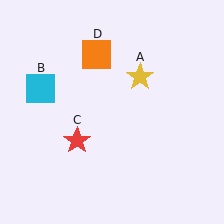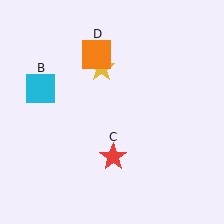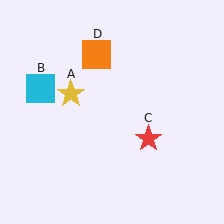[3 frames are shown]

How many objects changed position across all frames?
2 objects changed position: yellow star (object A), red star (object C).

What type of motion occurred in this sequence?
The yellow star (object A), red star (object C) rotated counterclockwise around the center of the scene.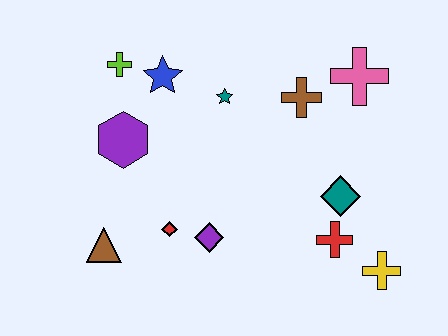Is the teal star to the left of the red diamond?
No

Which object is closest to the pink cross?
The brown cross is closest to the pink cross.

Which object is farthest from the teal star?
The yellow cross is farthest from the teal star.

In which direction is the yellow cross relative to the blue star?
The yellow cross is to the right of the blue star.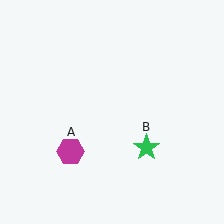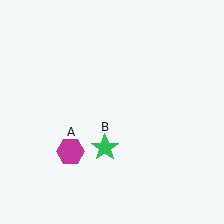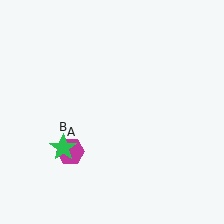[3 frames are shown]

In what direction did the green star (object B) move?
The green star (object B) moved left.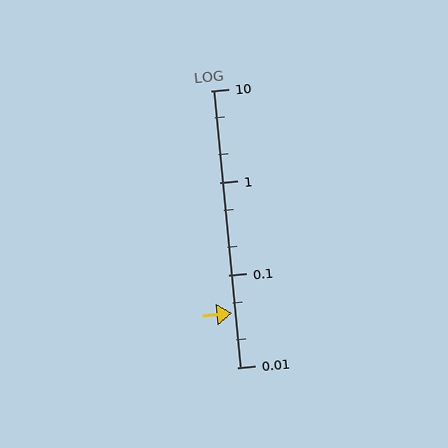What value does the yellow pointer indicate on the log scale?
The pointer indicates approximately 0.039.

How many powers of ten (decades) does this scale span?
The scale spans 3 decades, from 0.01 to 10.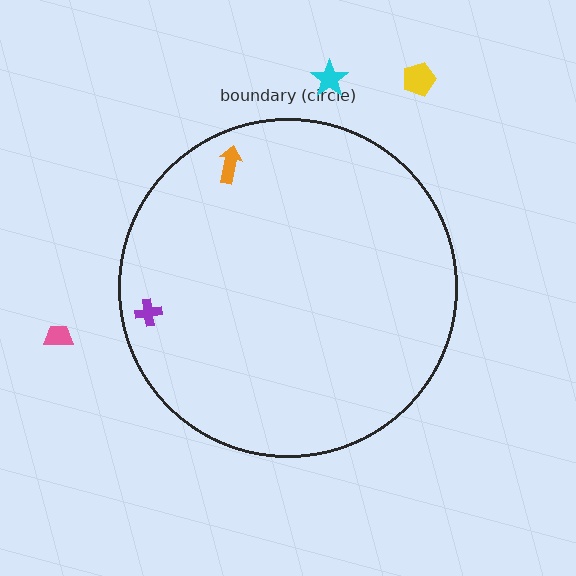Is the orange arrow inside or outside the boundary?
Inside.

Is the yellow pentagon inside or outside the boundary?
Outside.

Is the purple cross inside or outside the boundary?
Inside.